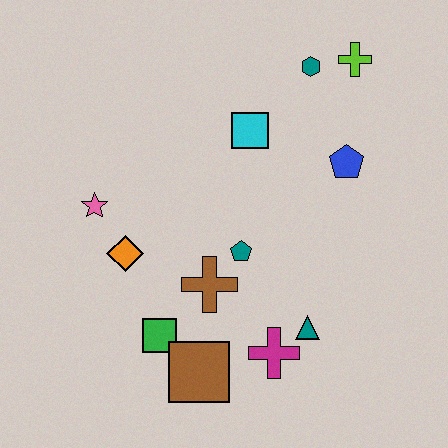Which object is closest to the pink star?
The orange diamond is closest to the pink star.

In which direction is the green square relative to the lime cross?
The green square is below the lime cross.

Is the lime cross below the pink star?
No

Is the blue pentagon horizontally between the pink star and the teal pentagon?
No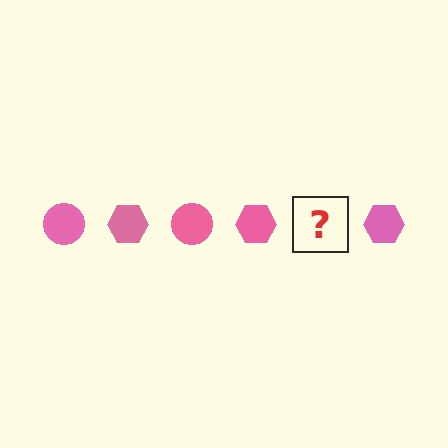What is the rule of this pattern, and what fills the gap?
The rule is that the pattern cycles through circle, hexagon shapes in pink. The gap should be filled with a pink circle.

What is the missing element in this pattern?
The missing element is a pink circle.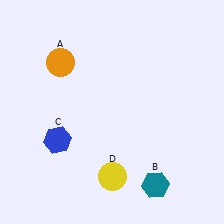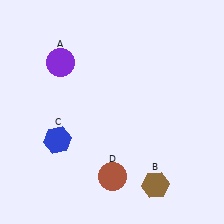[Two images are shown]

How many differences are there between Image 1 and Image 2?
There are 3 differences between the two images.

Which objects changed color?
A changed from orange to purple. B changed from teal to brown. D changed from yellow to brown.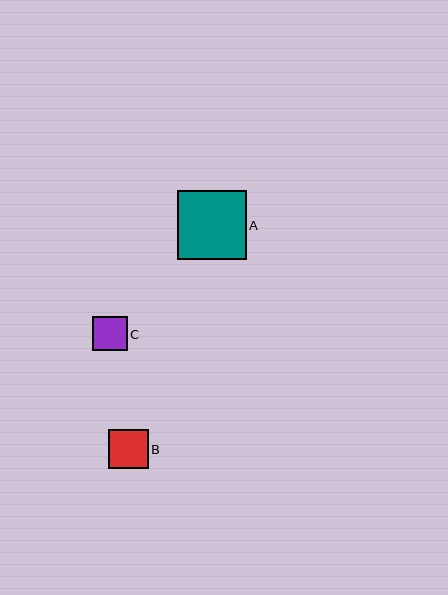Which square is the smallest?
Square C is the smallest with a size of approximately 34 pixels.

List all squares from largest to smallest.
From largest to smallest: A, B, C.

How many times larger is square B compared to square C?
Square B is approximately 1.2 times the size of square C.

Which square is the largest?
Square A is the largest with a size of approximately 69 pixels.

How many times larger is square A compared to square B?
Square A is approximately 1.7 times the size of square B.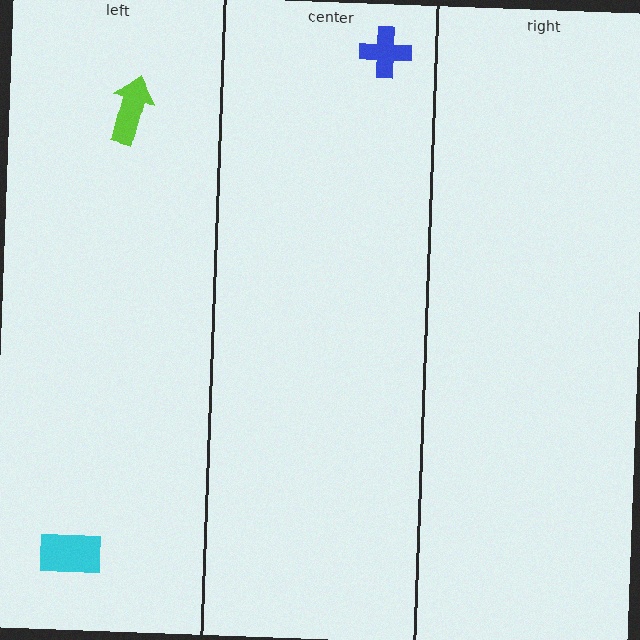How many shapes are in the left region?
2.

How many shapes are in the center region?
1.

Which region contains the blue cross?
The center region.